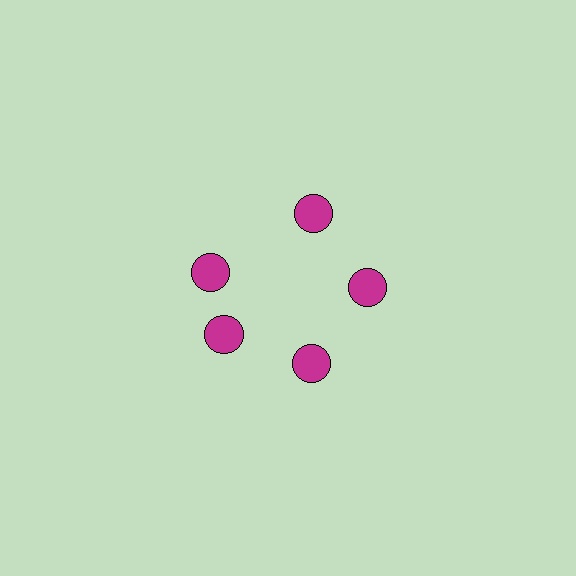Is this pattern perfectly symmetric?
No. The 5 magenta circles are arranged in a ring, but one element near the 10 o'clock position is rotated out of alignment along the ring, breaking the 5-fold rotational symmetry.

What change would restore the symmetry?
The symmetry would be restored by rotating it back into even spacing with its neighbors so that all 5 circles sit at equal angles and equal distance from the center.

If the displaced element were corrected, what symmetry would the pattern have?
It would have 5-fold rotational symmetry — the pattern would map onto itself every 72 degrees.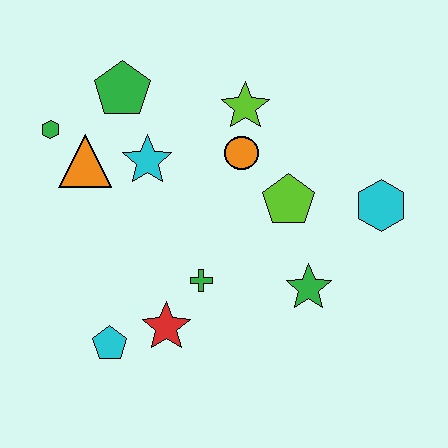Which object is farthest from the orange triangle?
The cyan hexagon is farthest from the orange triangle.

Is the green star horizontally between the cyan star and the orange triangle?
No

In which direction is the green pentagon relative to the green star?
The green pentagon is above the green star.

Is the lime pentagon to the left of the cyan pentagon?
No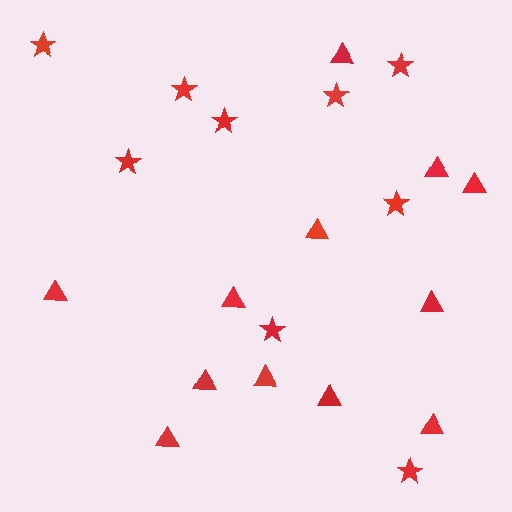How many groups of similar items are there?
There are 2 groups: one group of triangles (12) and one group of stars (9).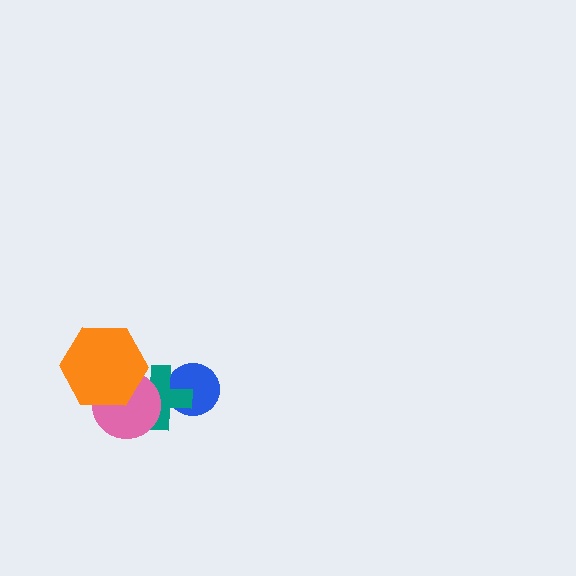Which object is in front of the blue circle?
The teal cross is in front of the blue circle.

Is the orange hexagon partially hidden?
No, no other shape covers it.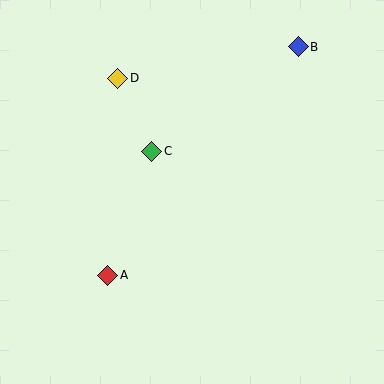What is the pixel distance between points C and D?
The distance between C and D is 81 pixels.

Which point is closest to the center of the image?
Point C at (152, 151) is closest to the center.